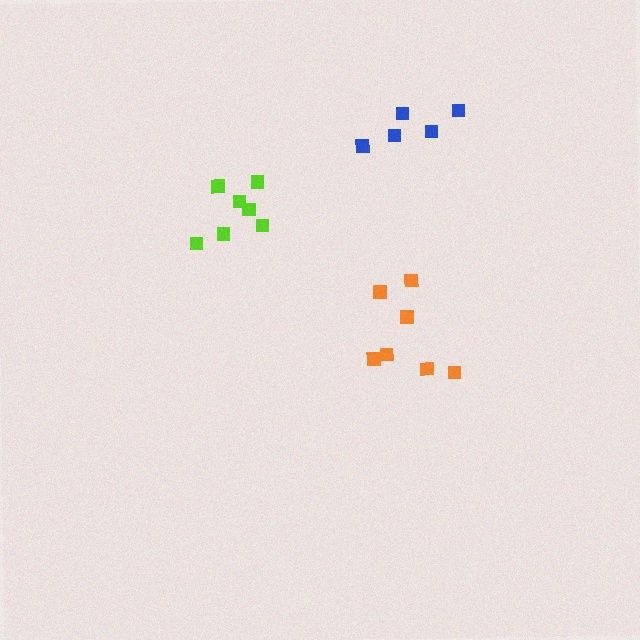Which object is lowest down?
The orange cluster is bottommost.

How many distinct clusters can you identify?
There are 3 distinct clusters.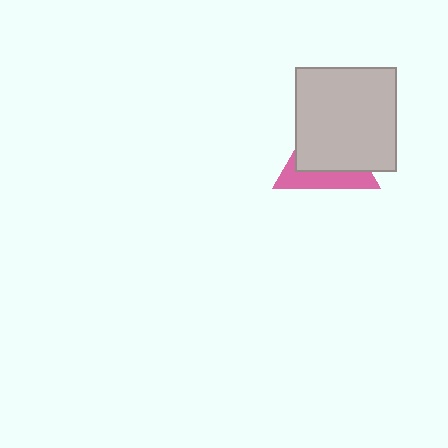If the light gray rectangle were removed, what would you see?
You would see the complete pink triangle.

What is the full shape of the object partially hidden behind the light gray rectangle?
The partially hidden object is a pink triangle.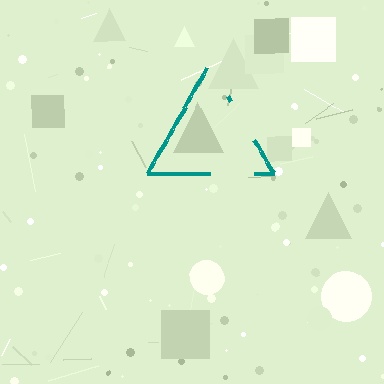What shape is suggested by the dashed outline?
The dashed outline suggests a triangle.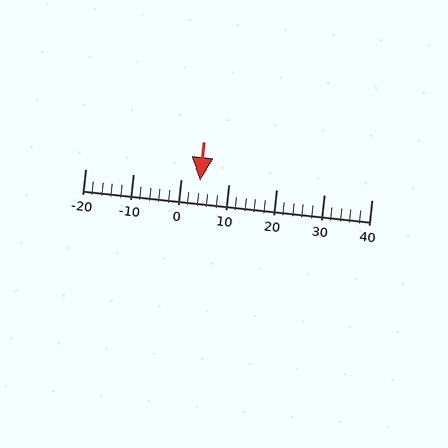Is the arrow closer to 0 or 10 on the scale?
The arrow is closer to 0.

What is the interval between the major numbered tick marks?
The major tick marks are spaced 10 units apart.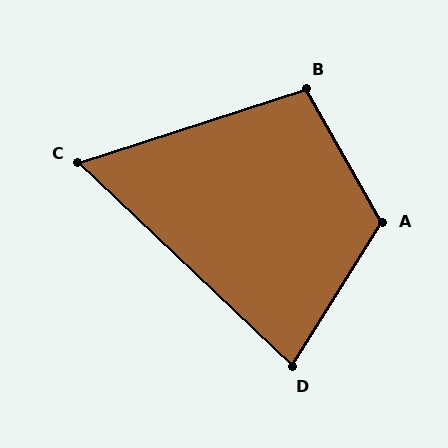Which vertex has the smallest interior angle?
C, at approximately 62 degrees.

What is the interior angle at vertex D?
Approximately 78 degrees (acute).